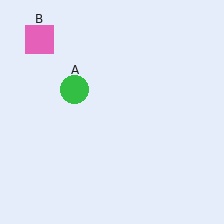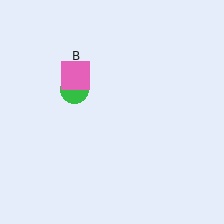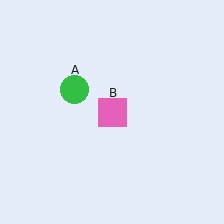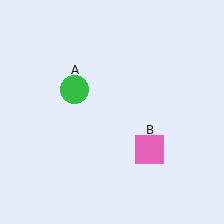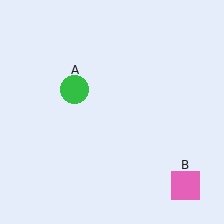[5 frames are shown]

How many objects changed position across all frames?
1 object changed position: pink square (object B).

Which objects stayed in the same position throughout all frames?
Green circle (object A) remained stationary.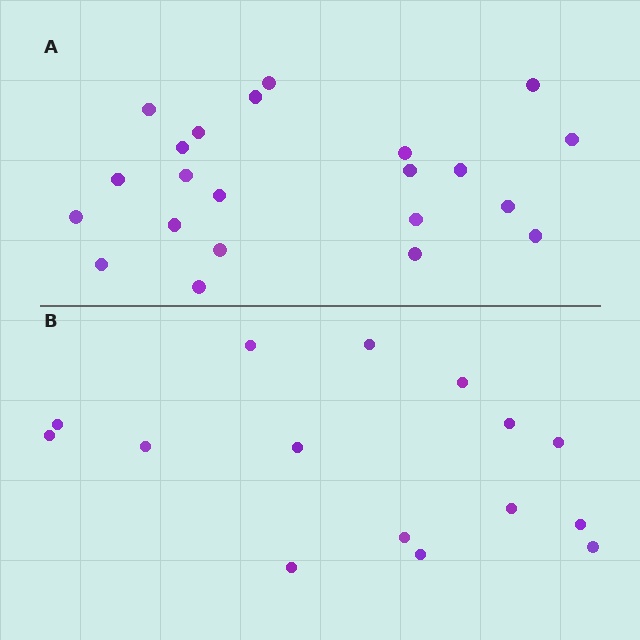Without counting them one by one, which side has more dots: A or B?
Region A (the top region) has more dots.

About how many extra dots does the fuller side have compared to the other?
Region A has roughly 8 or so more dots than region B.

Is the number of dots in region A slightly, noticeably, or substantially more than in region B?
Region A has substantially more. The ratio is roughly 1.5 to 1.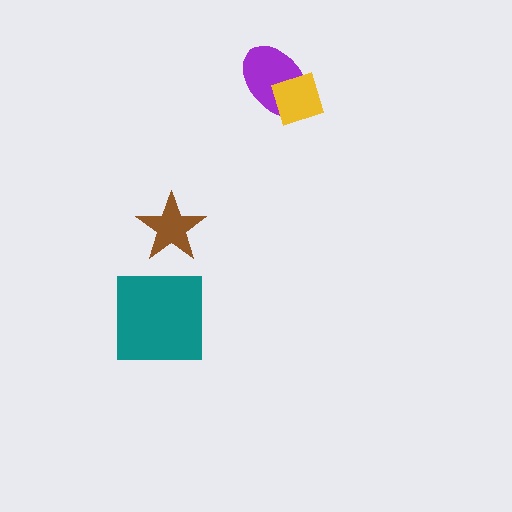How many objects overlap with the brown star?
0 objects overlap with the brown star.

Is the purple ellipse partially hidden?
Yes, it is partially covered by another shape.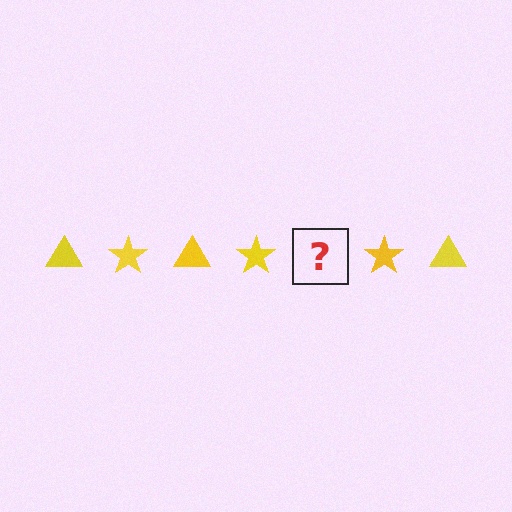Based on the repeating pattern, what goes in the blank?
The blank should be a yellow triangle.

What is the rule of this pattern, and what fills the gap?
The rule is that the pattern cycles through triangle, star shapes in yellow. The gap should be filled with a yellow triangle.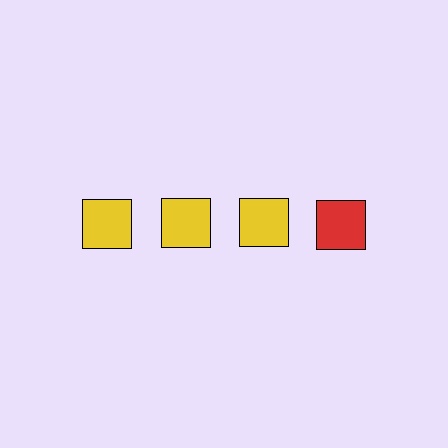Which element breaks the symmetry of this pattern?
The red square in the top row, second from right column breaks the symmetry. All other shapes are yellow squares.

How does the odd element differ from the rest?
It has a different color: red instead of yellow.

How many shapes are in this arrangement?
There are 4 shapes arranged in a grid pattern.